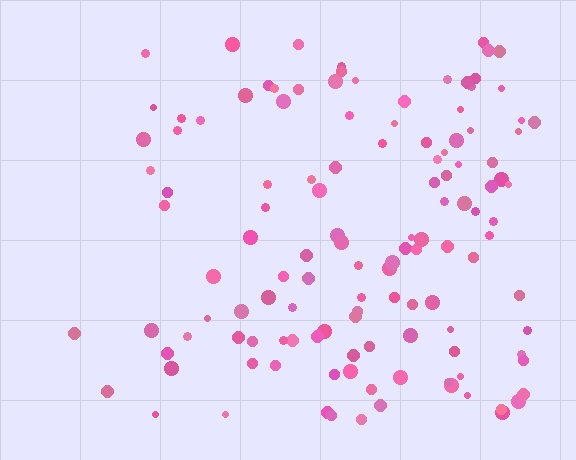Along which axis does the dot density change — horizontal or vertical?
Horizontal.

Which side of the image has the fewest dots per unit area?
The left.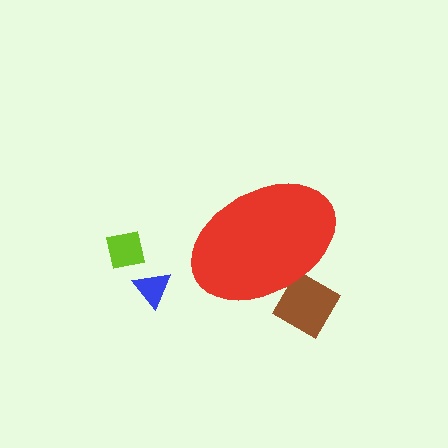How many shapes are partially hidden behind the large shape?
1 shape is partially hidden.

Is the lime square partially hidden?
No, the lime square is fully visible.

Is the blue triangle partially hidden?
No, the blue triangle is fully visible.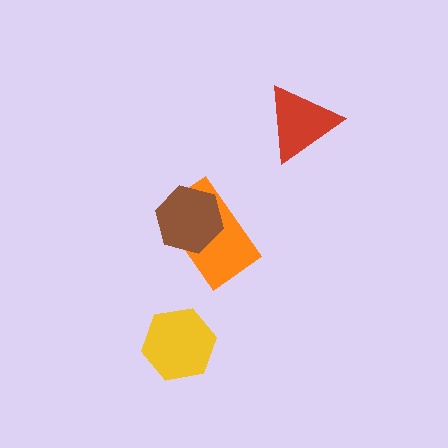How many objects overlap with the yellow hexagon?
0 objects overlap with the yellow hexagon.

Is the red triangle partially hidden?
No, no other shape covers it.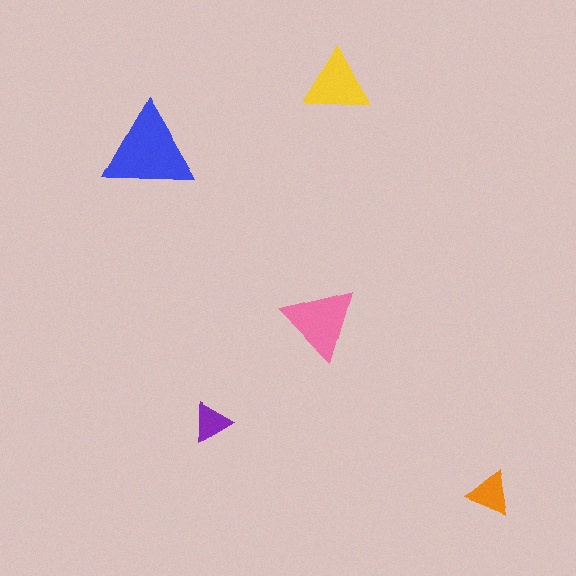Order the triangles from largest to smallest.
the blue one, the pink one, the yellow one, the orange one, the purple one.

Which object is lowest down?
The orange triangle is bottommost.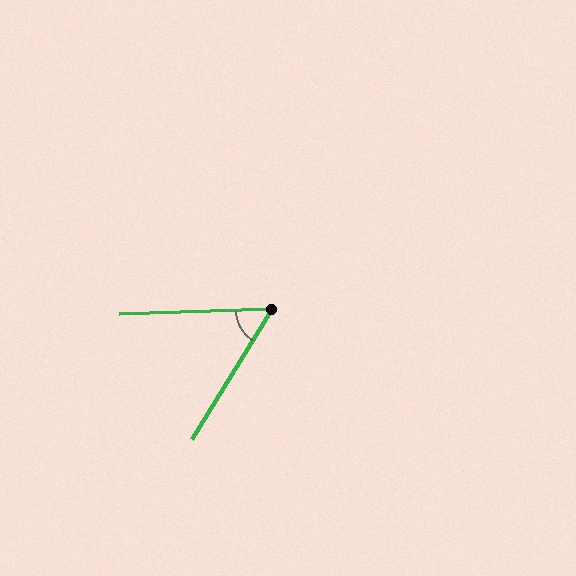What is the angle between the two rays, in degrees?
Approximately 56 degrees.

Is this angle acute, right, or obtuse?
It is acute.